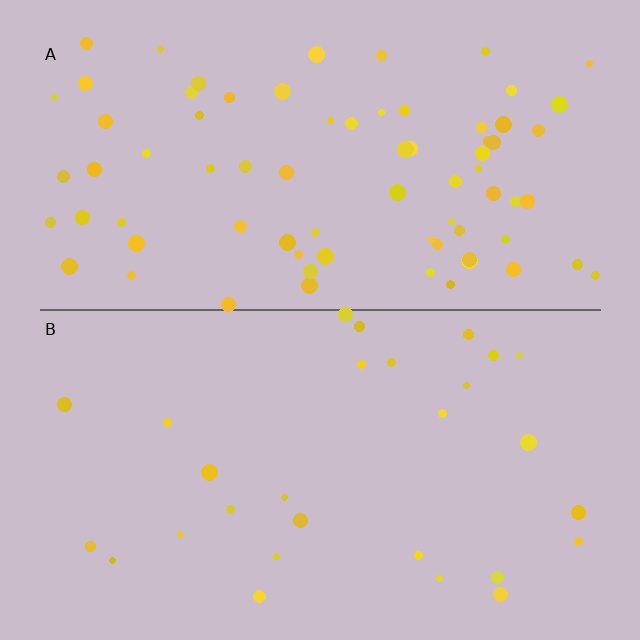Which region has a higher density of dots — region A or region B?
A (the top).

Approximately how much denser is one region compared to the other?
Approximately 2.6× — region A over region B.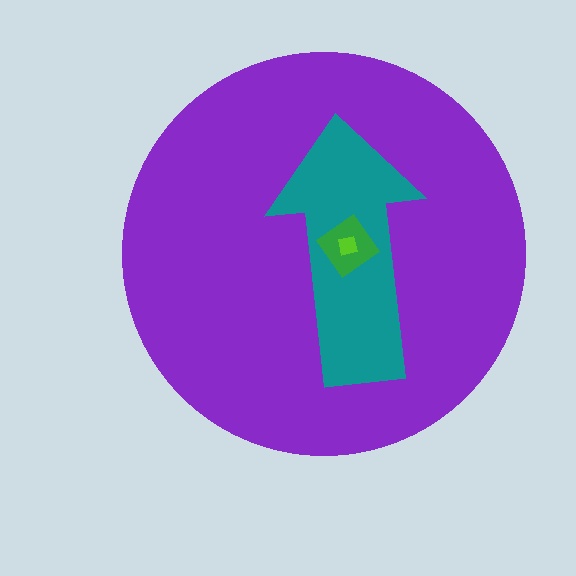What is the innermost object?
The lime square.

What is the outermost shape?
The purple circle.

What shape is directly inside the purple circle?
The teal arrow.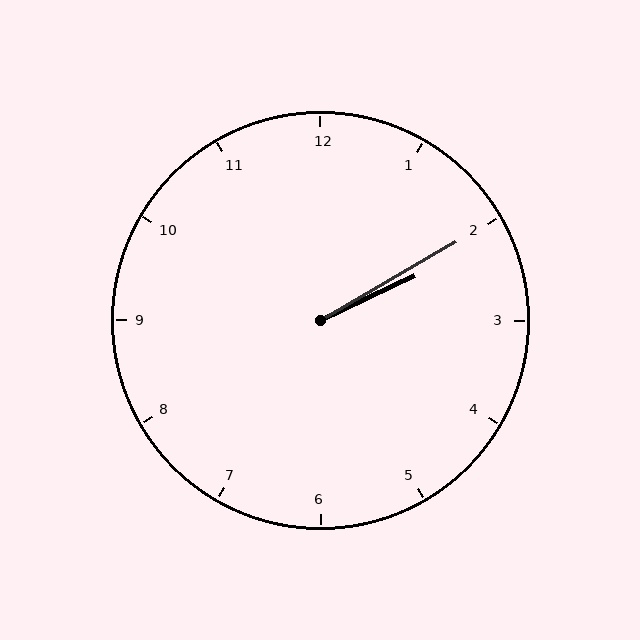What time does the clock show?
2:10.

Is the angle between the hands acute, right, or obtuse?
It is acute.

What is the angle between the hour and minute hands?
Approximately 5 degrees.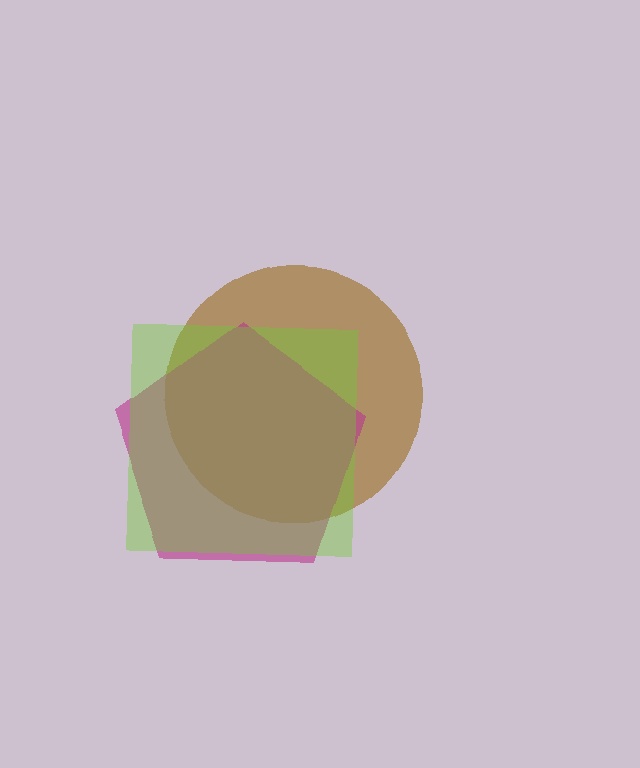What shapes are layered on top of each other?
The layered shapes are: a brown circle, a magenta pentagon, a lime square.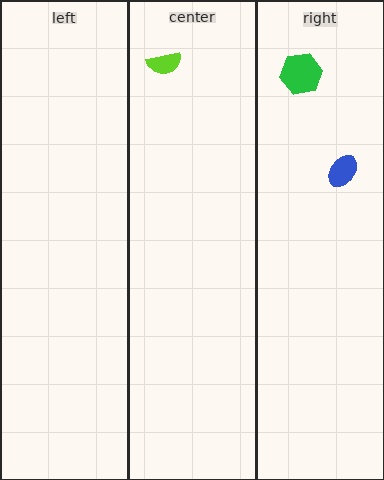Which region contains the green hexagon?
The right region.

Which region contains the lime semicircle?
The center region.